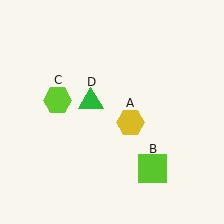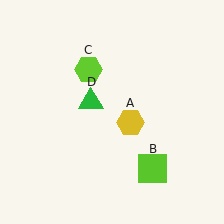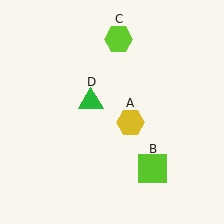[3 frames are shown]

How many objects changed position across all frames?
1 object changed position: lime hexagon (object C).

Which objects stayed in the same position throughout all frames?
Yellow hexagon (object A) and lime square (object B) and green triangle (object D) remained stationary.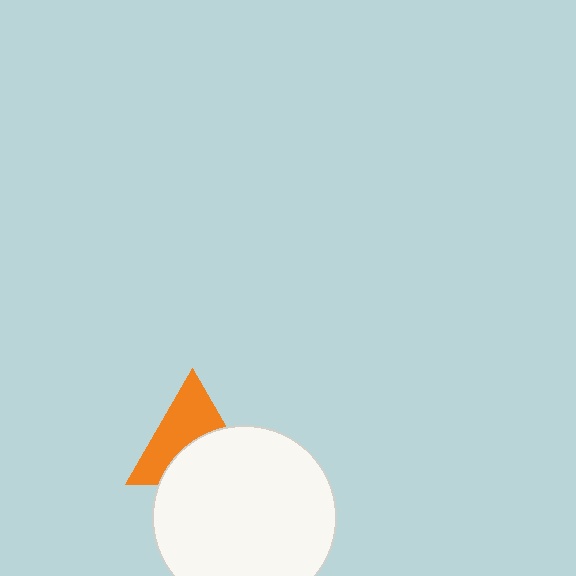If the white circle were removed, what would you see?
You would see the complete orange triangle.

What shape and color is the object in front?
The object in front is a white circle.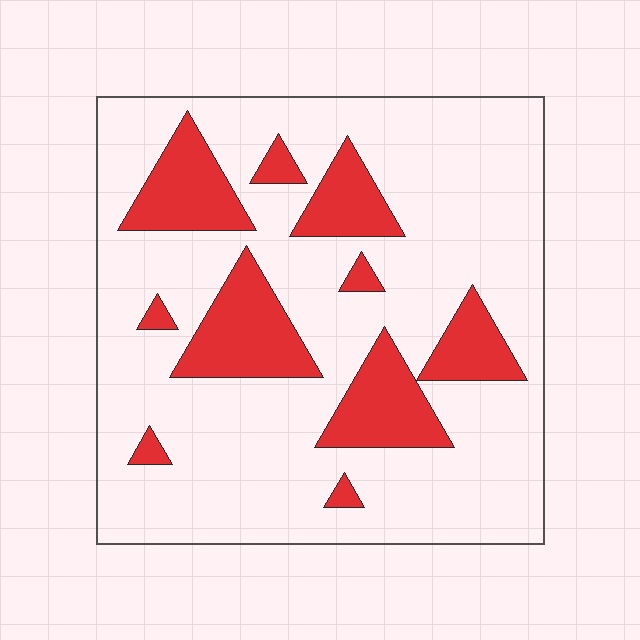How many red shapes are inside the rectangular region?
10.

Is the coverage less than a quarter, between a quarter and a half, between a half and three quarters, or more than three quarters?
Less than a quarter.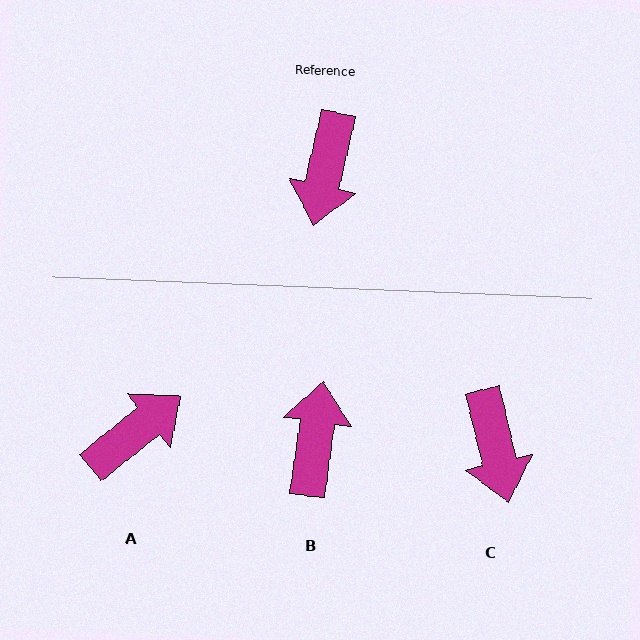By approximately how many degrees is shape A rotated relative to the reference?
Approximately 142 degrees counter-clockwise.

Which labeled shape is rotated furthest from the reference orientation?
B, about 175 degrees away.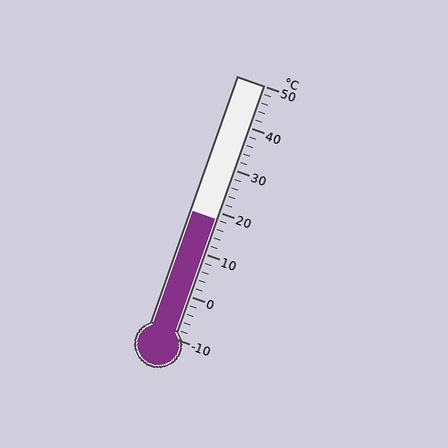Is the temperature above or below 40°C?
The temperature is below 40°C.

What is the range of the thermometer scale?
The thermometer scale ranges from -10°C to 50°C.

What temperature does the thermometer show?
The thermometer shows approximately 18°C.